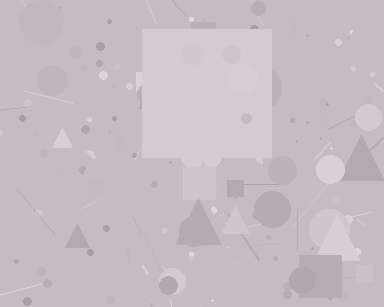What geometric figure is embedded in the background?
A square is embedded in the background.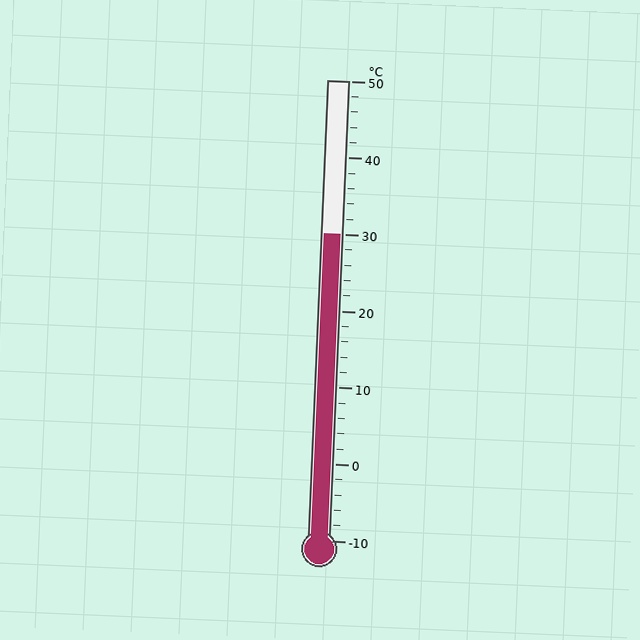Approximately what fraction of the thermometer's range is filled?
The thermometer is filled to approximately 65% of its range.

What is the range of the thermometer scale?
The thermometer scale ranges from -10°C to 50°C.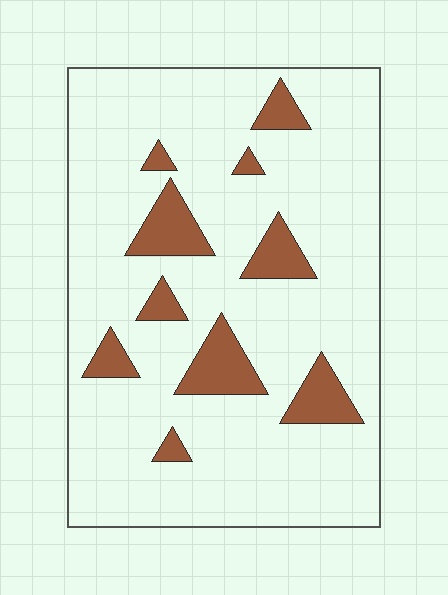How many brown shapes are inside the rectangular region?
10.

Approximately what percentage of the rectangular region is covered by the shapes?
Approximately 15%.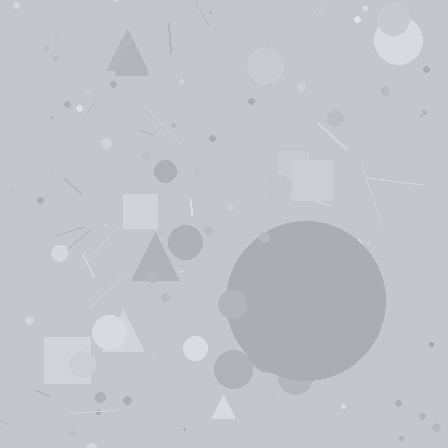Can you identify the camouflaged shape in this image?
The camouflaged shape is a circle.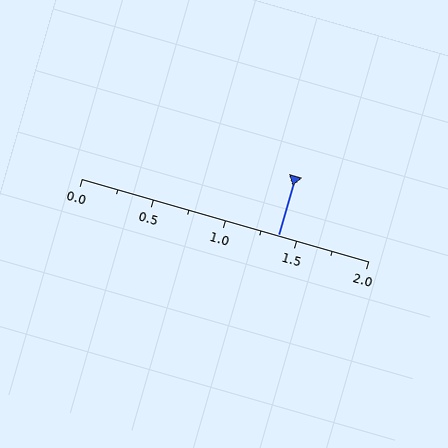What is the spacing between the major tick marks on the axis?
The major ticks are spaced 0.5 apart.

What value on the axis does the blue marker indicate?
The marker indicates approximately 1.38.